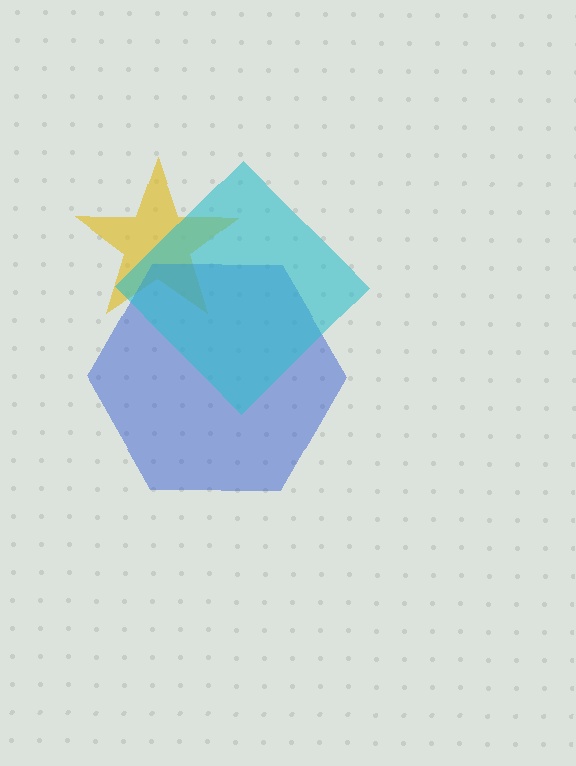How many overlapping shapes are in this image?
There are 3 overlapping shapes in the image.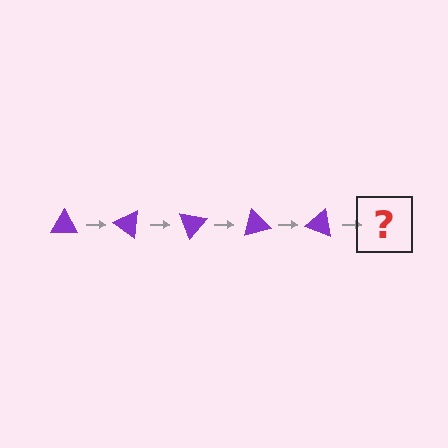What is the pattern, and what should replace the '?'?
The pattern is that the triangle rotates 35 degrees each step. The '?' should be a purple triangle rotated 175 degrees.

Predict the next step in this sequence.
The next step is a purple triangle rotated 175 degrees.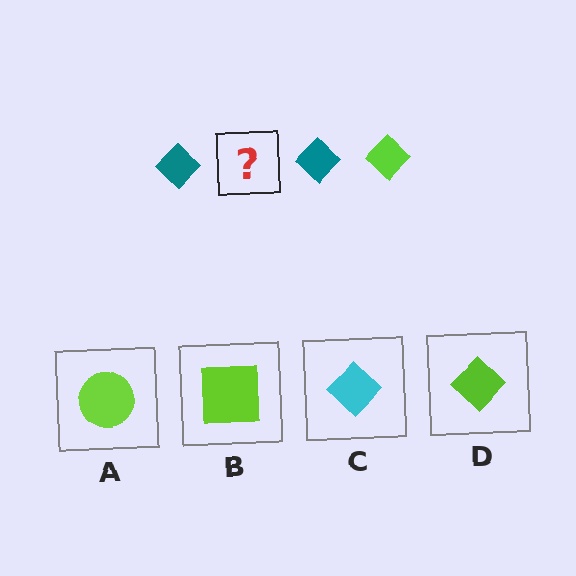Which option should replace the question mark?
Option D.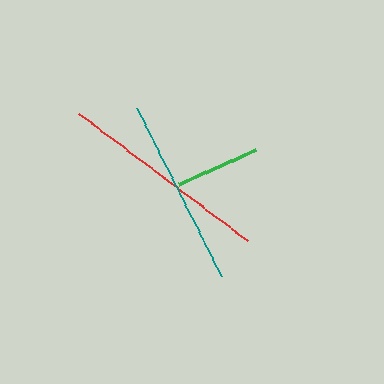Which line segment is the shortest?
The green line is the shortest at approximately 84 pixels.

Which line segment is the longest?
The red line is the longest at approximately 212 pixels.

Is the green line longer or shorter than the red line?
The red line is longer than the green line.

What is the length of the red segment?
The red segment is approximately 212 pixels long.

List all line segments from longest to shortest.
From longest to shortest: red, teal, green.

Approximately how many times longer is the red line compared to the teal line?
The red line is approximately 1.1 times the length of the teal line.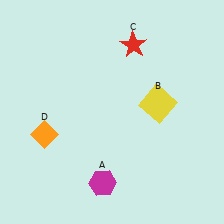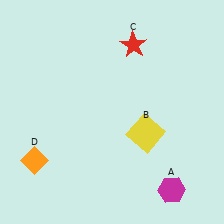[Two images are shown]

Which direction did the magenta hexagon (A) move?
The magenta hexagon (A) moved right.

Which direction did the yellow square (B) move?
The yellow square (B) moved down.